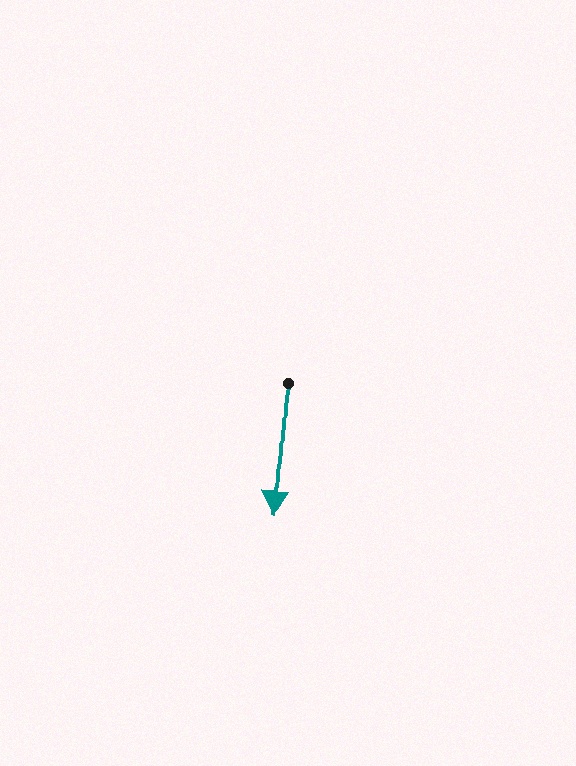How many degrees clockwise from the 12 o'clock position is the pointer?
Approximately 184 degrees.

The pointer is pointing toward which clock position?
Roughly 6 o'clock.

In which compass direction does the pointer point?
South.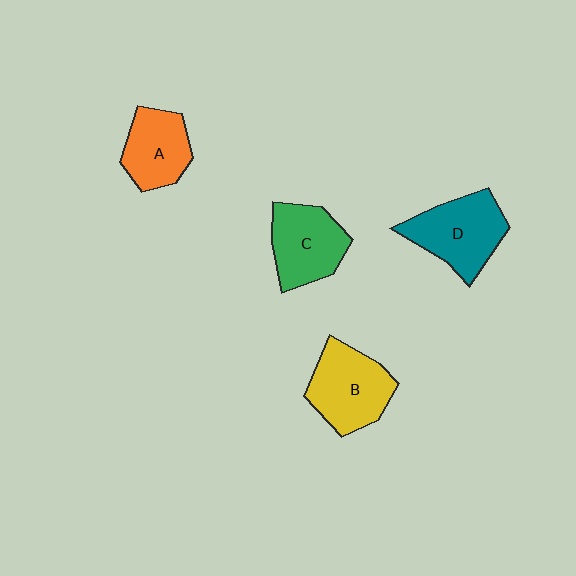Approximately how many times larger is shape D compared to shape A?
Approximately 1.3 times.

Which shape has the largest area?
Shape D (teal).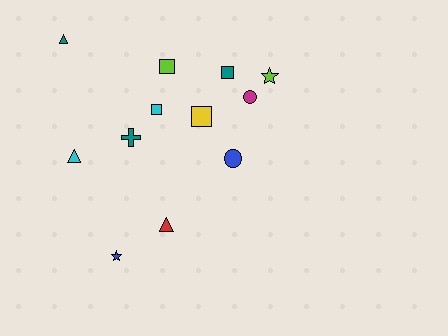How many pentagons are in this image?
There are no pentagons.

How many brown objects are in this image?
There are no brown objects.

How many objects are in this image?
There are 12 objects.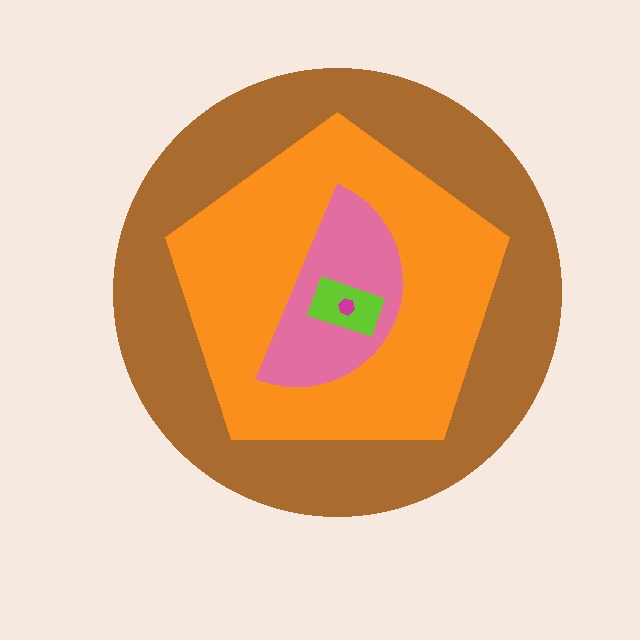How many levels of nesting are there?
5.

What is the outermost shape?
The brown circle.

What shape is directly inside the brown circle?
The orange pentagon.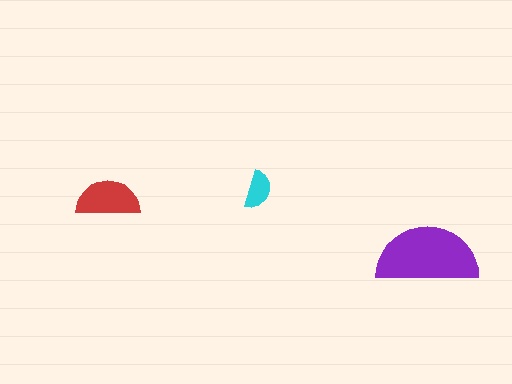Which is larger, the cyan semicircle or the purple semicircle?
The purple one.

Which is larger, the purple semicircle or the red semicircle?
The purple one.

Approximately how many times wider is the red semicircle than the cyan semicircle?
About 1.5 times wider.